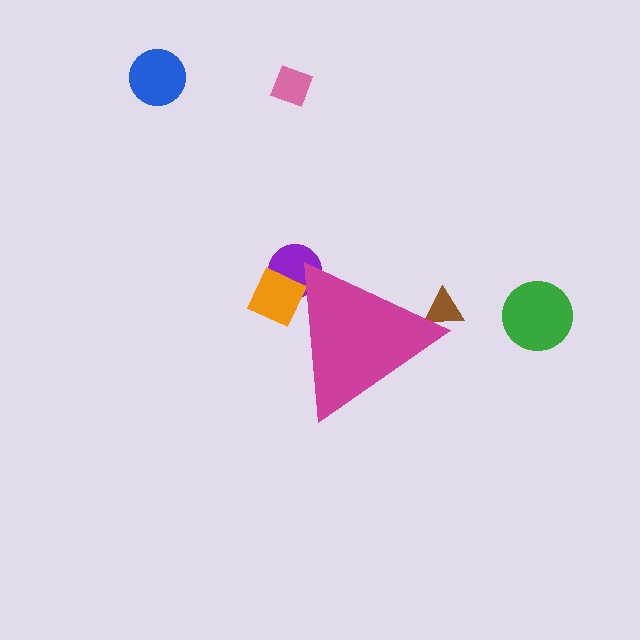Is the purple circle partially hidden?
Yes, the purple circle is partially hidden behind the magenta triangle.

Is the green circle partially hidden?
No, the green circle is fully visible.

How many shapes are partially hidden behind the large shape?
3 shapes are partially hidden.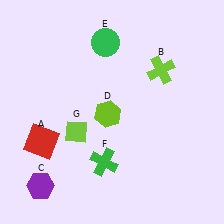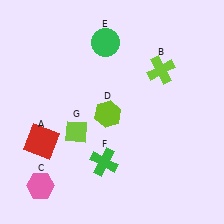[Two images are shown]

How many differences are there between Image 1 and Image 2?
There is 1 difference between the two images.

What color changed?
The hexagon (C) changed from purple in Image 1 to pink in Image 2.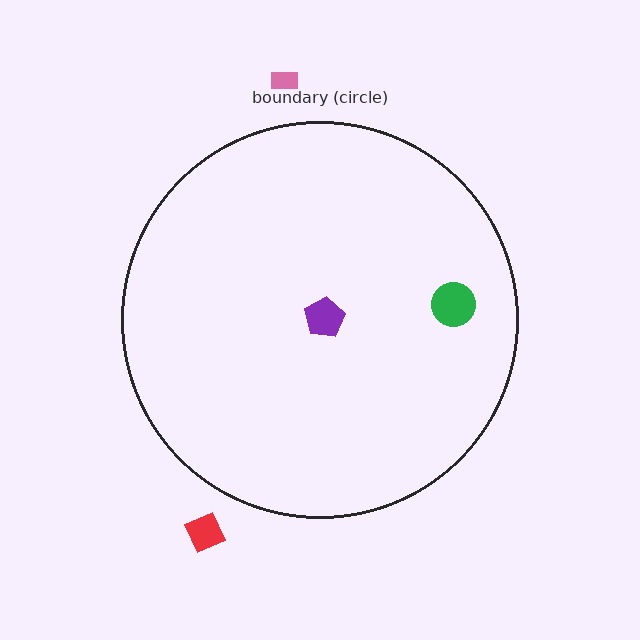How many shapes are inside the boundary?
2 inside, 2 outside.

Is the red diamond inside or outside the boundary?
Outside.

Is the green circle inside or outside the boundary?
Inside.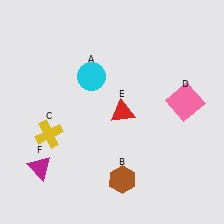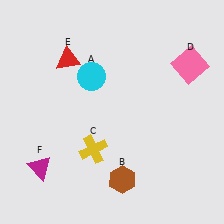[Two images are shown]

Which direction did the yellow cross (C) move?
The yellow cross (C) moved right.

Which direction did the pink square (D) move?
The pink square (D) moved up.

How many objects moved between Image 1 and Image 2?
3 objects moved between the two images.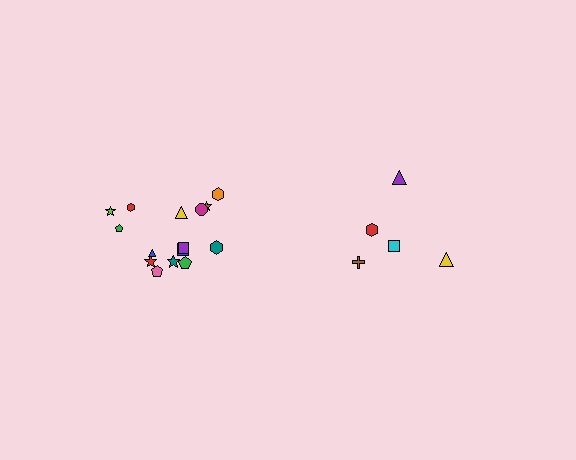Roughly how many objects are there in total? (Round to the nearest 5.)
Roughly 20 objects in total.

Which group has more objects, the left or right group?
The left group.